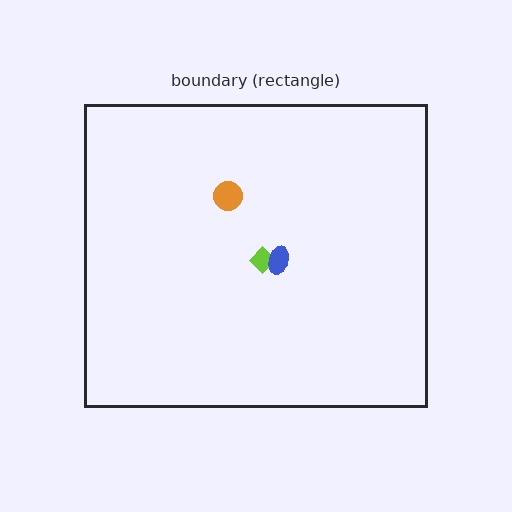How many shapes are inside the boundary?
3 inside, 0 outside.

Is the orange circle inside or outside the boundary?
Inside.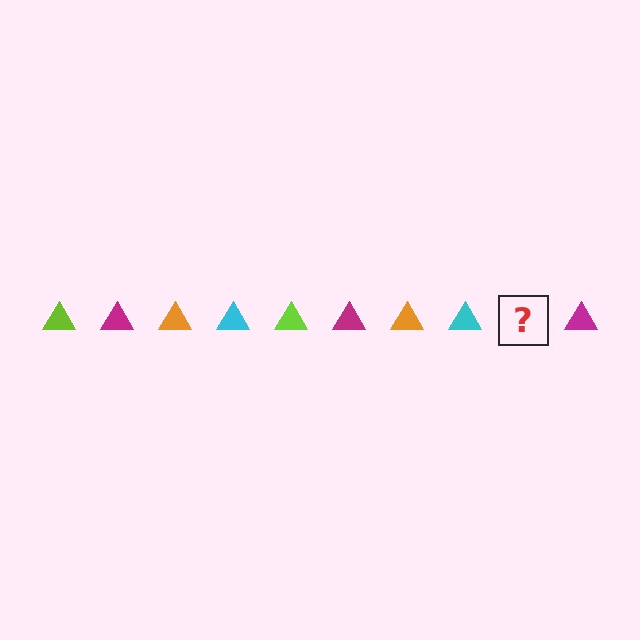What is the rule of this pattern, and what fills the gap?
The rule is that the pattern cycles through lime, magenta, orange, cyan triangles. The gap should be filled with a lime triangle.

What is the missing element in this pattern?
The missing element is a lime triangle.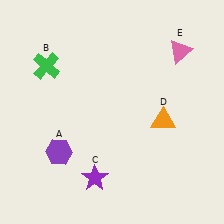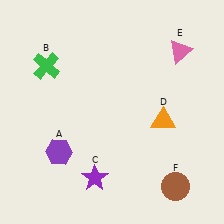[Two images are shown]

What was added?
A brown circle (F) was added in Image 2.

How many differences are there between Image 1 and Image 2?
There is 1 difference between the two images.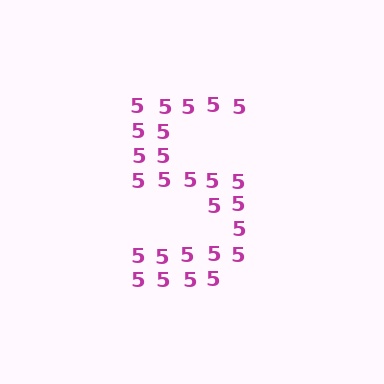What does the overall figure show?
The overall figure shows the digit 5.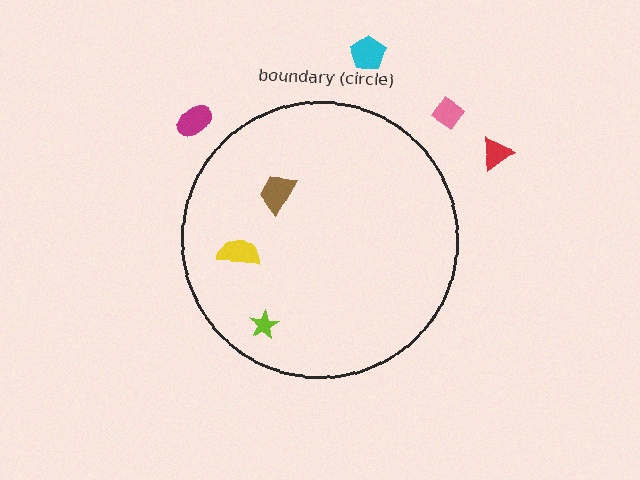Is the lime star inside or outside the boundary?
Inside.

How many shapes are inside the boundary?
3 inside, 4 outside.